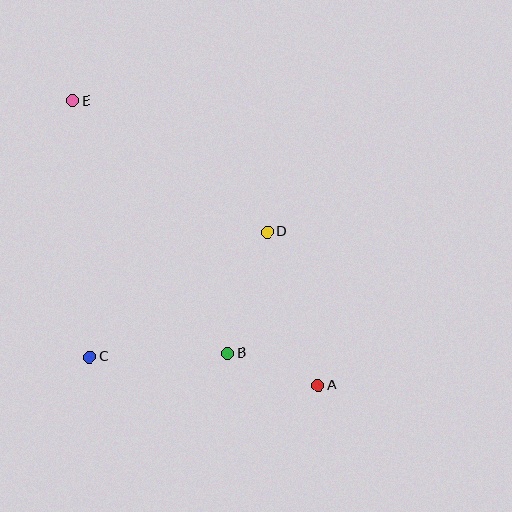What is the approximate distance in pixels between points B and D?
The distance between B and D is approximately 128 pixels.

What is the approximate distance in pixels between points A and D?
The distance between A and D is approximately 162 pixels.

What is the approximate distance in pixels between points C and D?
The distance between C and D is approximately 217 pixels.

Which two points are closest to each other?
Points A and B are closest to each other.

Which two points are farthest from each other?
Points A and E are farthest from each other.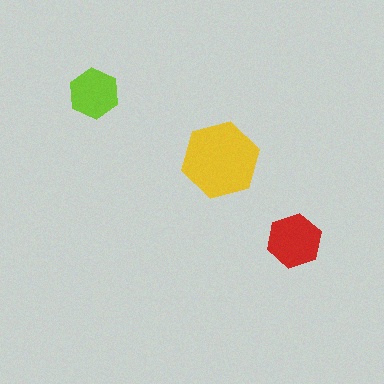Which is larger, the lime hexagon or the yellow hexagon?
The yellow one.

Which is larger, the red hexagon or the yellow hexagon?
The yellow one.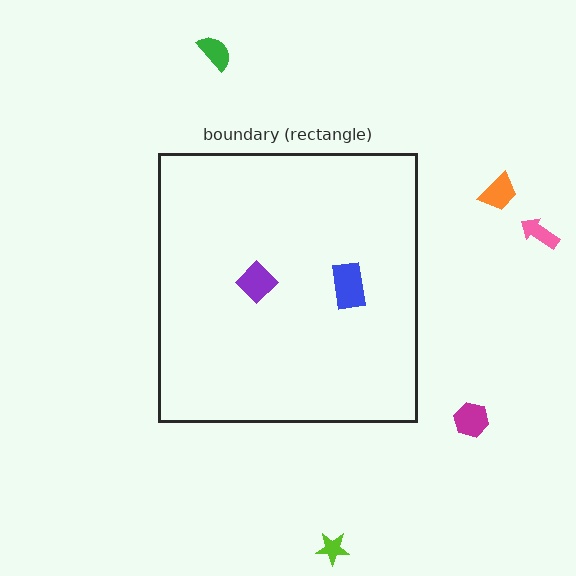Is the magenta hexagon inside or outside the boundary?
Outside.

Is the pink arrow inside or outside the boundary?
Outside.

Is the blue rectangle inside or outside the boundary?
Inside.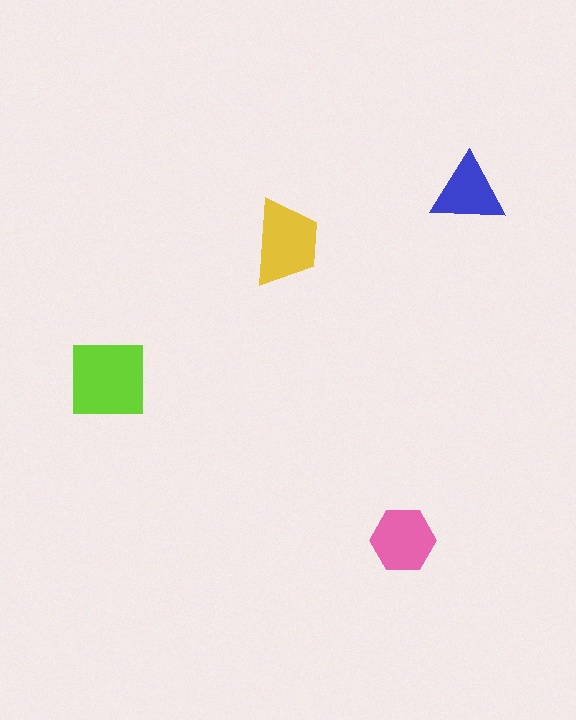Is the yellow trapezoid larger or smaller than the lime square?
Smaller.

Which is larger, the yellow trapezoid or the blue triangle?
The yellow trapezoid.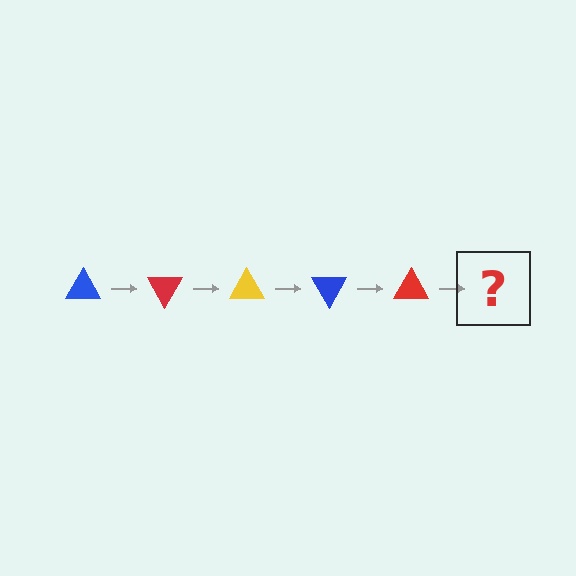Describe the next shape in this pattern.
It should be a yellow triangle, rotated 300 degrees from the start.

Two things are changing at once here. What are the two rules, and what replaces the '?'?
The two rules are that it rotates 60 degrees each step and the color cycles through blue, red, and yellow. The '?' should be a yellow triangle, rotated 300 degrees from the start.